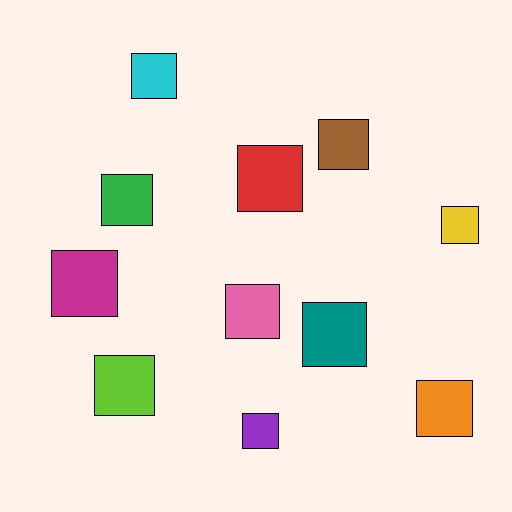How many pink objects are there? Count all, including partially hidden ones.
There is 1 pink object.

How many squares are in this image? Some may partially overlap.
There are 11 squares.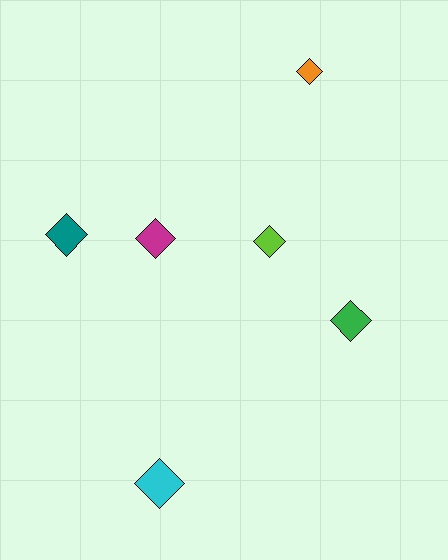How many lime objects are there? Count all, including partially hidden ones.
There is 1 lime object.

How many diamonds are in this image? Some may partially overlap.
There are 6 diamonds.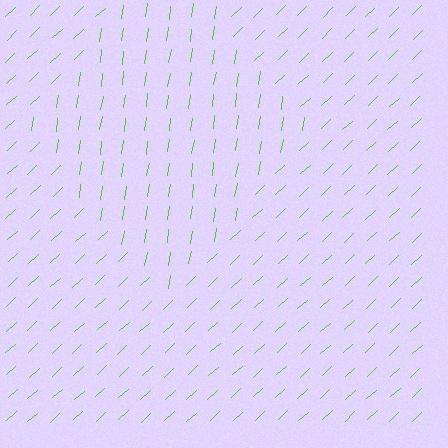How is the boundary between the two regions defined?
The boundary is defined purely by a change in line orientation (approximately 38 degrees difference). All lines are the same color and thickness.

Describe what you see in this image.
The image is filled with small lime line segments. A diamond region in the image has lines oriented differently from the surrounding lines, creating a visible texture boundary.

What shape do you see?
I see a diamond.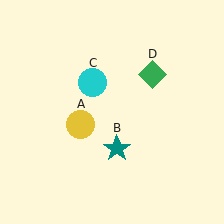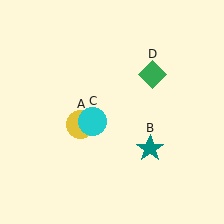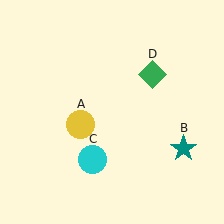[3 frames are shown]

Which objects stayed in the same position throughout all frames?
Yellow circle (object A) and green diamond (object D) remained stationary.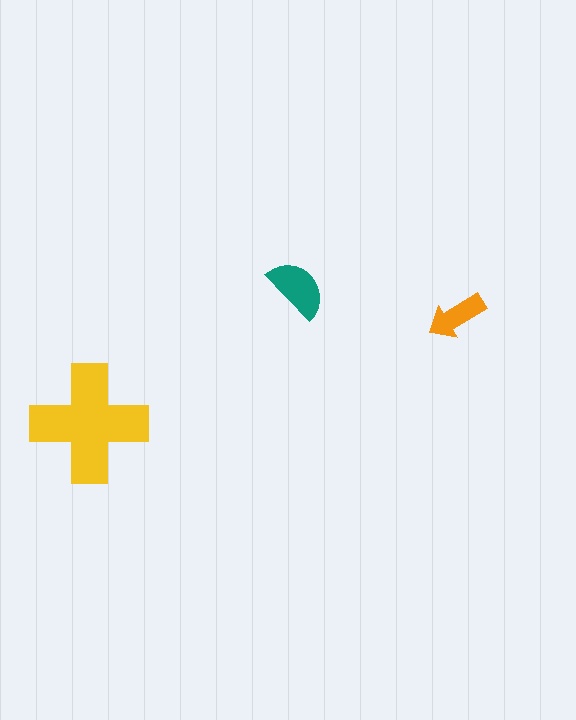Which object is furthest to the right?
The orange arrow is rightmost.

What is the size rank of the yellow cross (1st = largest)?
1st.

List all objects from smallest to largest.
The orange arrow, the teal semicircle, the yellow cross.